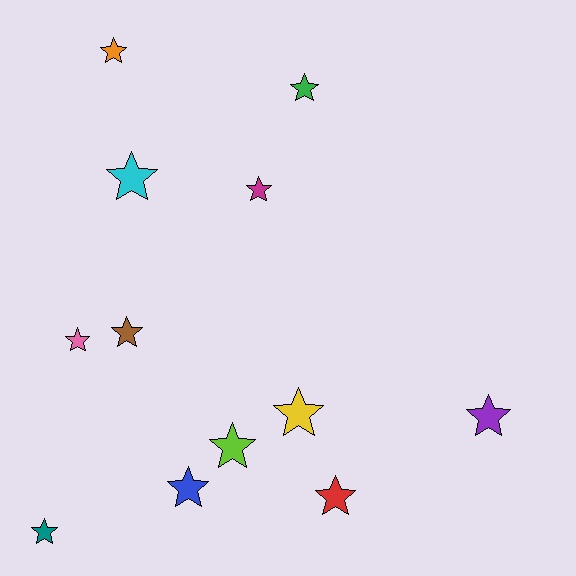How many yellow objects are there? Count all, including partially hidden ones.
There is 1 yellow object.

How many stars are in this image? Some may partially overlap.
There are 12 stars.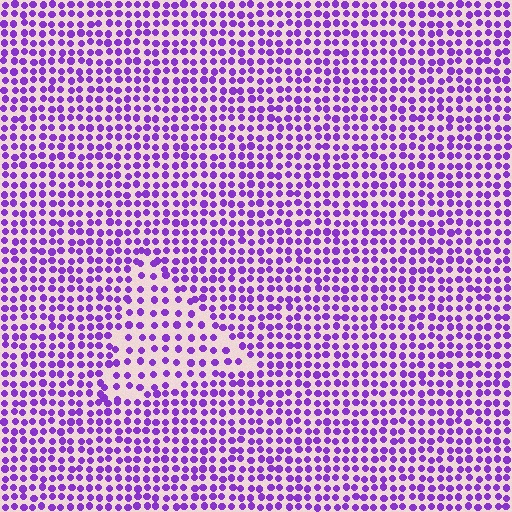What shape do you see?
I see a triangle.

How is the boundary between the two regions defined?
The boundary is defined by a change in element density (approximately 1.7x ratio). All elements are the same color, size, and shape.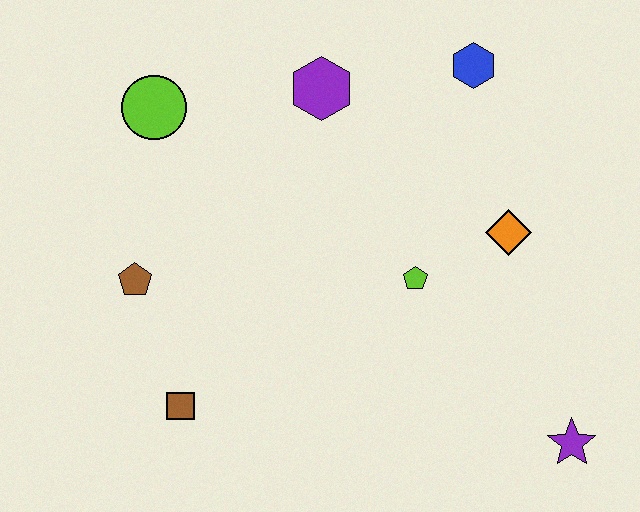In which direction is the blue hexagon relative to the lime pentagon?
The blue hexagon is above the lime pentagon.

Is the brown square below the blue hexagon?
Yes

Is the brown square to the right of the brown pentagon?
Yes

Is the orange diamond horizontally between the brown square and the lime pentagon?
No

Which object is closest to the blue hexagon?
The purple hexagon is closest to the blue hexagon.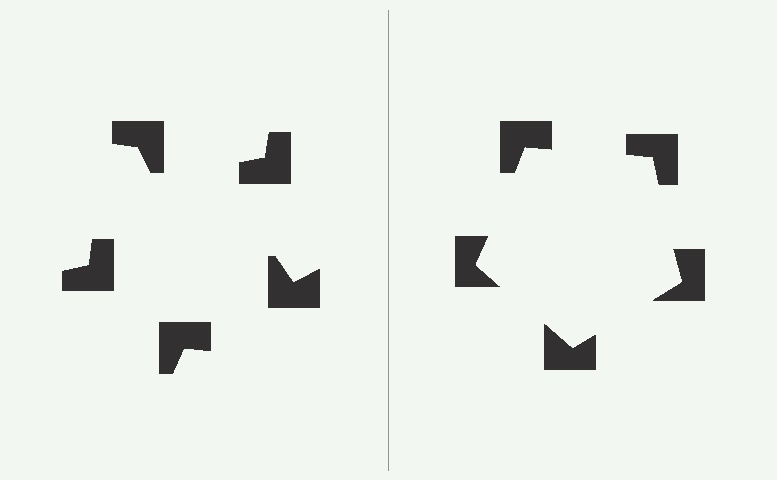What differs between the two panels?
The notched squares are positioned identically on both sides; only the wedge orientations differ. On the right they align to a pentagon; on the left they are misaligned.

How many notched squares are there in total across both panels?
10 — 5 on each side.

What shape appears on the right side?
An illusory pentagon.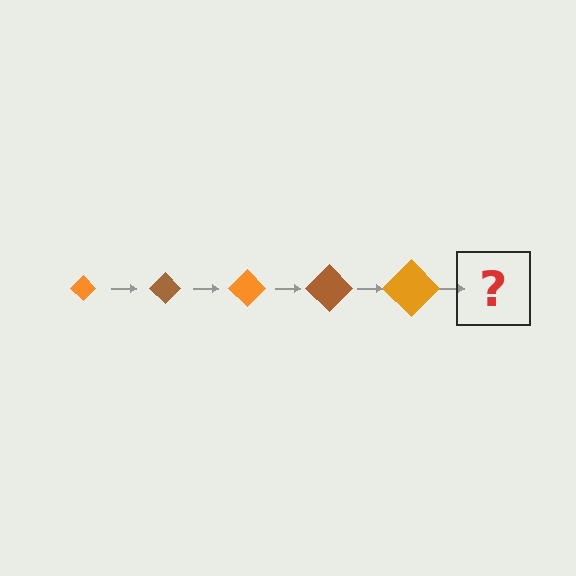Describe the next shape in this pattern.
It should be a brown diamond, larger than the previous one.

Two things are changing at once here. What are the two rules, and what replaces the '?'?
The two rules are that the diamond grows larger each step and the color cycles through orange and brown. The '?' should be a brown diamond, larger than the previous one.